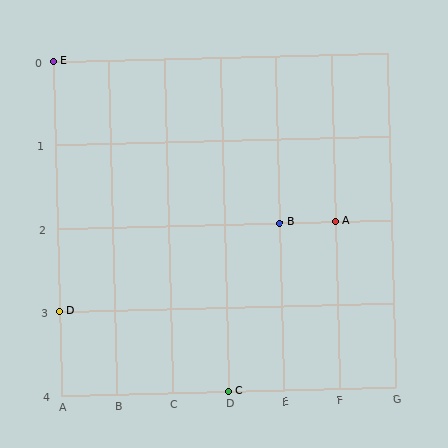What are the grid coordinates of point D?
Point D is at grid coordinates (A, 3).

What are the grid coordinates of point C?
Point C is at grid coordinates (D, 4).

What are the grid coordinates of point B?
Point B is at grid coordinates (E, 2).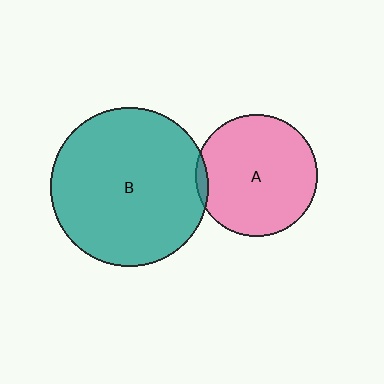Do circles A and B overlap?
Yes.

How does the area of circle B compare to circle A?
Approximately 1.7 times.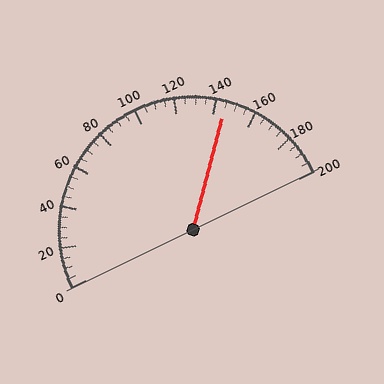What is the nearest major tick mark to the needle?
The nearest major tick mark is 140.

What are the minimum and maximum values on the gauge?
The gauge ranges from 0 to 200.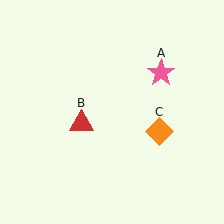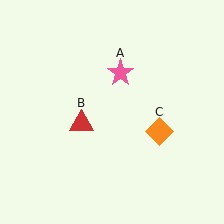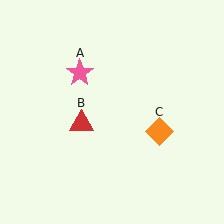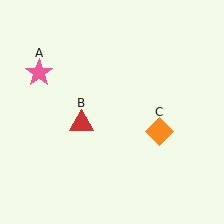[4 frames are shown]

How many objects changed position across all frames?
1 object changed position: pink star (object A).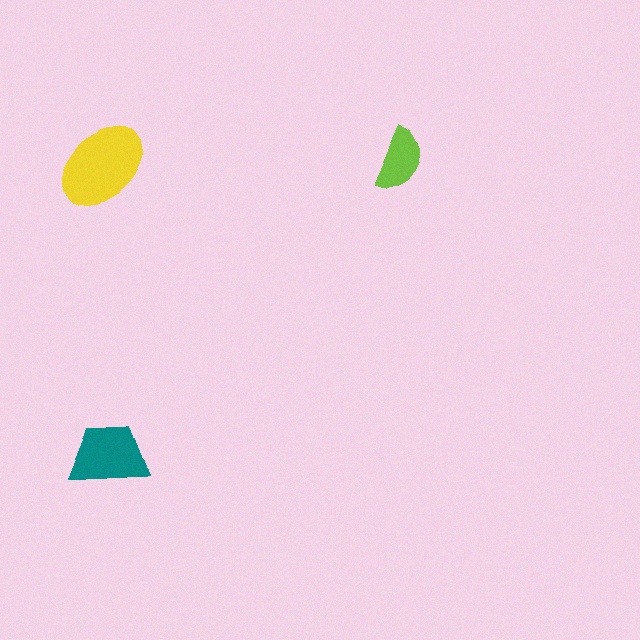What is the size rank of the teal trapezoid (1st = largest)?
2nd.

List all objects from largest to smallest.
The yellow ellipse, the teal trapezoid, the lime semicircle.